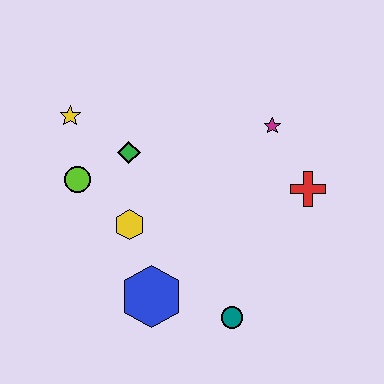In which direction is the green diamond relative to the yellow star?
The green diamond is to the right of the yellow star.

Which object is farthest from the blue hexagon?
The magenta star is farthest from the blue hexagon.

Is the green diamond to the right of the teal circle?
No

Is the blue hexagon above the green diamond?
No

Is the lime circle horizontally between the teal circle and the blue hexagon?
No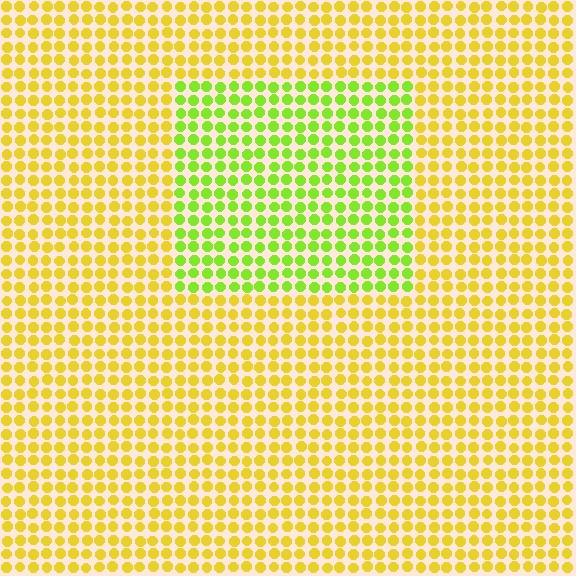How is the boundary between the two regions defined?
The boundary is defined purely by a slight shift in hue (about 40 degrees). Spacing, size, and orientation are identical on both sides.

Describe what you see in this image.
The image is filled with small yellow elements in a uniform arrangement. A rectangle-shaped region is visible where the elements are tinted to a slightly different hue, forming a subtle color boundary.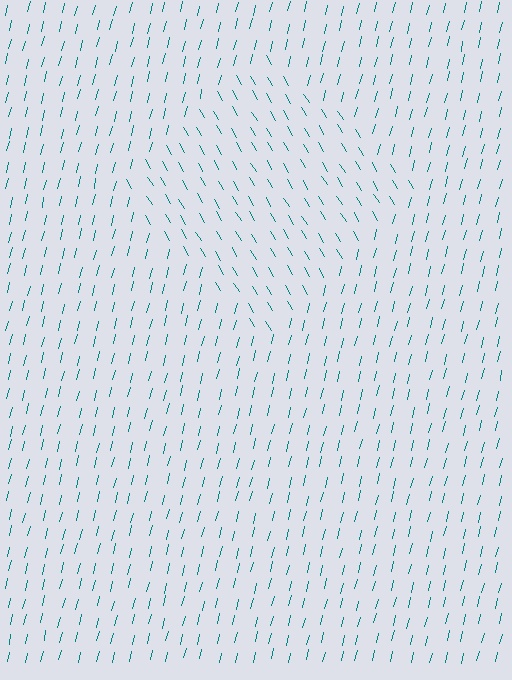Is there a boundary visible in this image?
Yes, there is a texture boundary formed by a change in line orientation.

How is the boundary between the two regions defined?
The boundary is defined purely by a change in line orientation (approximately 45 degrees difference). All lines are the same color and thickness.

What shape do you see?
I see a diamond.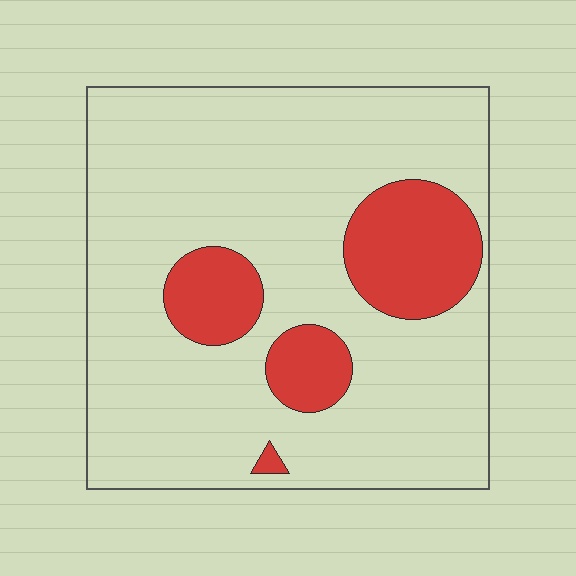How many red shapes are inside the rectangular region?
4.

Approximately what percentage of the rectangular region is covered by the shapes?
Approximately 20%.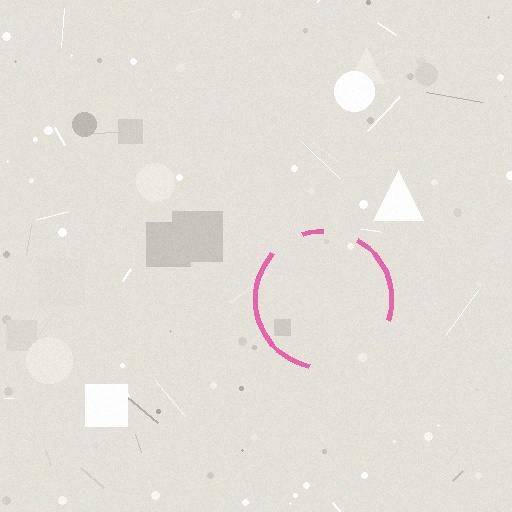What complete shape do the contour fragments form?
The contour fragments form a circle.